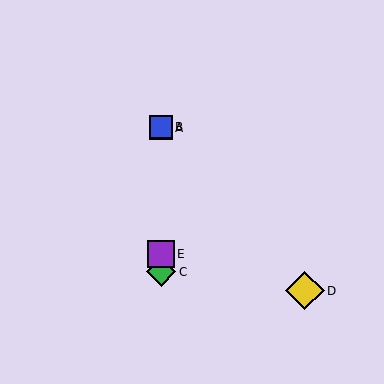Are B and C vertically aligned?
Yes, both are at x≈161.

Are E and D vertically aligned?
No, E is at x≈161 and D is at x≈305.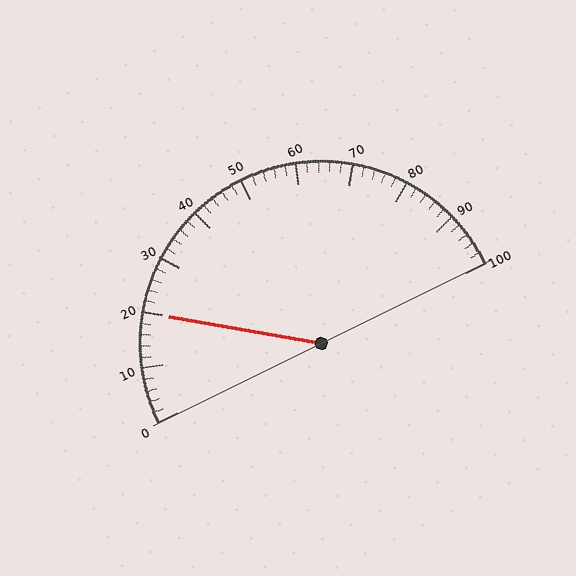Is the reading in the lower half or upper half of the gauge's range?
The reading is in the lower half of the range (0 to 100).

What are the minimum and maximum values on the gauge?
The gauge ranges from 0 to 100.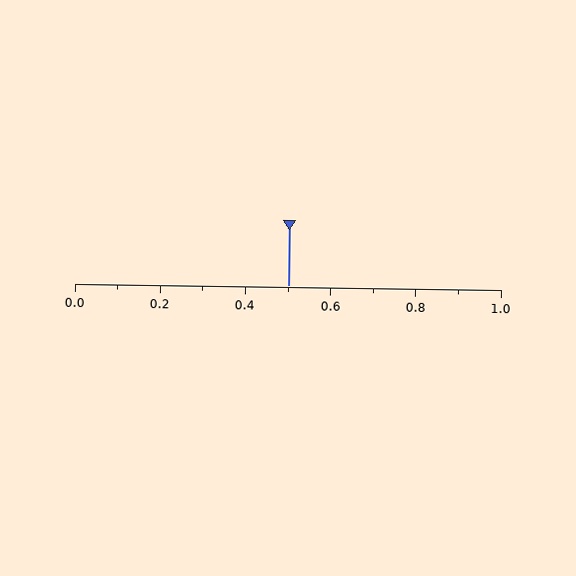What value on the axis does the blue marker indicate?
The marker indicates approximately 0.5.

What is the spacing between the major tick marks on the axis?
The major ticks are spaced 0.2 apart.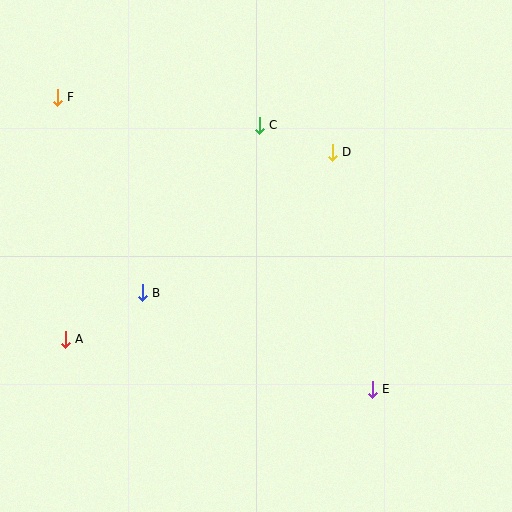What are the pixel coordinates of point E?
Point E is at (372, 389).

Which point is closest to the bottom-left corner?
Point A is closest to the bottom-left corner.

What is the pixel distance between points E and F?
The distance between E and F is 430 pixels.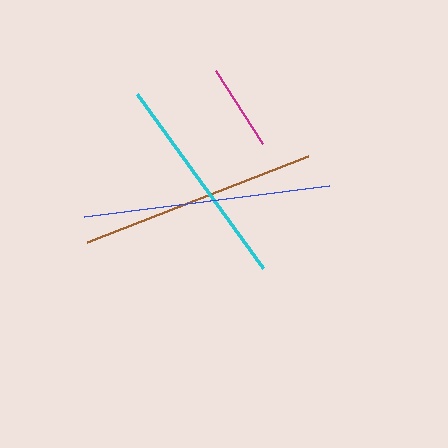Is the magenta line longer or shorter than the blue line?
The blue line is longer than the magenta line.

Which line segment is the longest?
The blue line is the longest at approximately 247 pixels.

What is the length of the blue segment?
The blue segment is approximately 247 pixels long.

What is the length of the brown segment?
The brown segment is approximately 237 pixels long.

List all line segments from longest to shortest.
From longest to shortest: blue, brown, cyan, magenta.